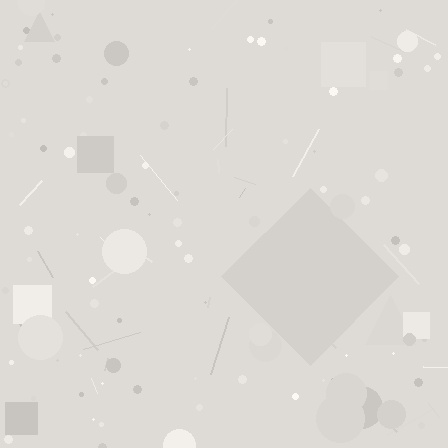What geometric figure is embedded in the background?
A diamond is embedded in the background.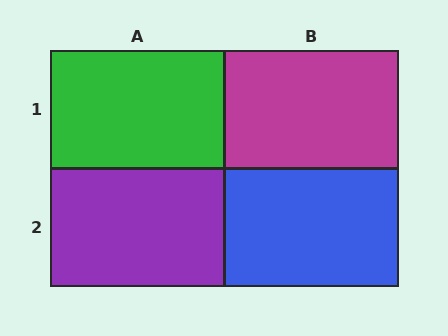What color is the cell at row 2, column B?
Blue.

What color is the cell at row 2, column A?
Purple.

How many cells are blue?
1 cell is blue.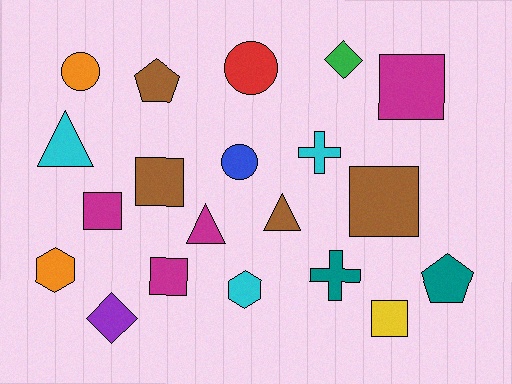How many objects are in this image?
There are 20 objects.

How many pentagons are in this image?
There are 2 pentagons.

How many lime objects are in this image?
There are no lime objects.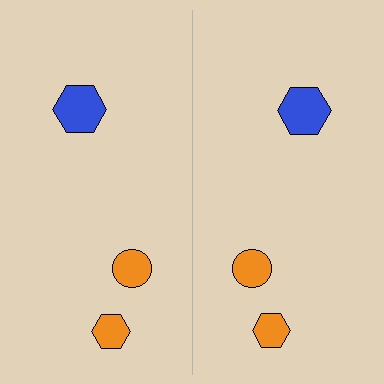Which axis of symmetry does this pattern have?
The pattern has a vertical axis of symmetry running through the center of the image.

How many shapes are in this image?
There are 6 shapes in this image.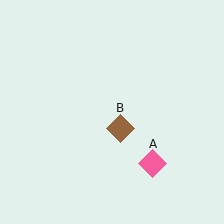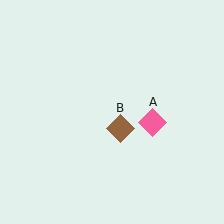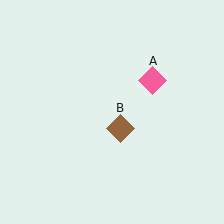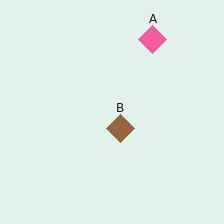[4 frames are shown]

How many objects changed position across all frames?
1 object changed position: pink diamond (object A).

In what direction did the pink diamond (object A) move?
The pink diamond (object A) moved up.